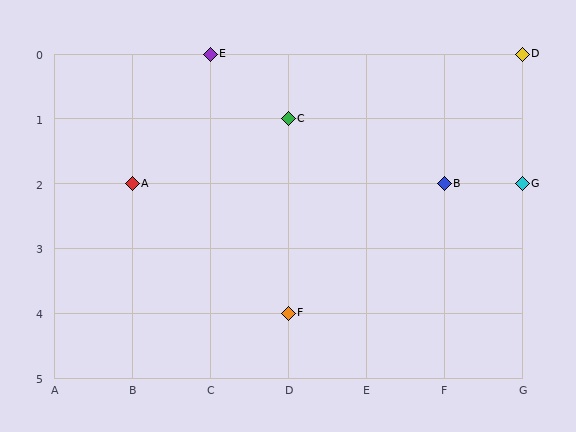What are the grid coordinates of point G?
Point G is at grid coordinates (G, 2).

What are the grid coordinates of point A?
Point A is at grid coordinates (B, 2).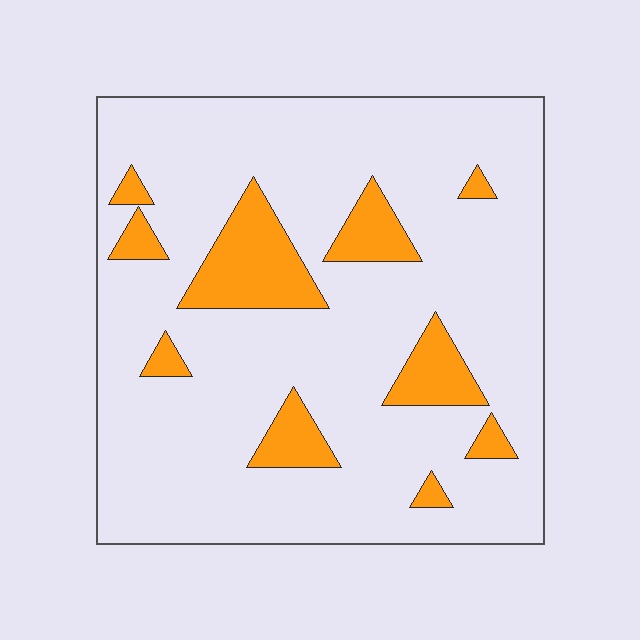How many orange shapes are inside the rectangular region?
10.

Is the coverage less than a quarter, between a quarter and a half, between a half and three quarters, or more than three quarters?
Less than a quarter.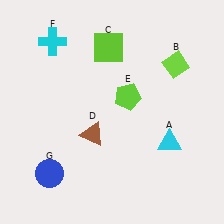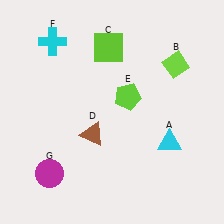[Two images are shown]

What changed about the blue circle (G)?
In Image 1, G is blue. In Image 2, it changed to magenta.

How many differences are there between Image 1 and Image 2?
There is 1 difference between the two images.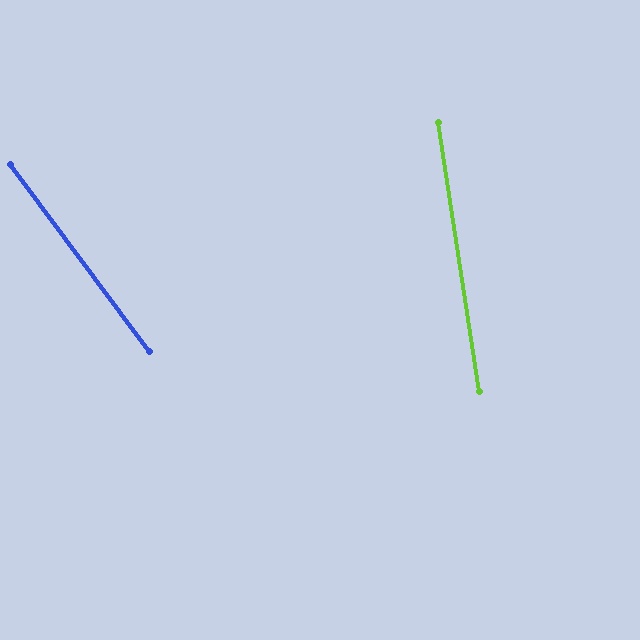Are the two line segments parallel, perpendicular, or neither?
Neither parallel nor perpendicular — they differ by about 28°.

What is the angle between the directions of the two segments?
Approximately 28 degrees.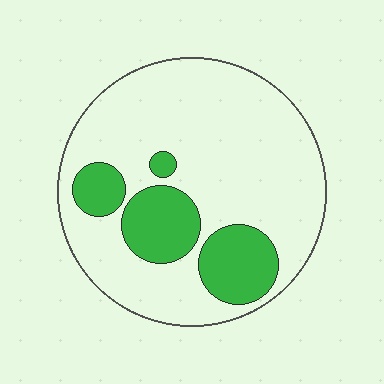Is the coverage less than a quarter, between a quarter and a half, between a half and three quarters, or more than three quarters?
Less than a quarter.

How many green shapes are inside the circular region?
4.